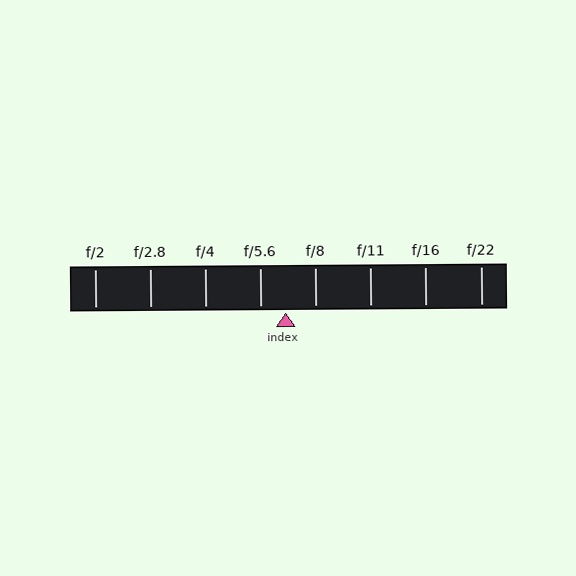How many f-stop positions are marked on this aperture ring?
There are 8 f-stop positions marked.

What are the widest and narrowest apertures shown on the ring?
The widest aperture shown is f/2 and the narrowest is f/22.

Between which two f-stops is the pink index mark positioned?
The index mark is between f/5.6 and f/8.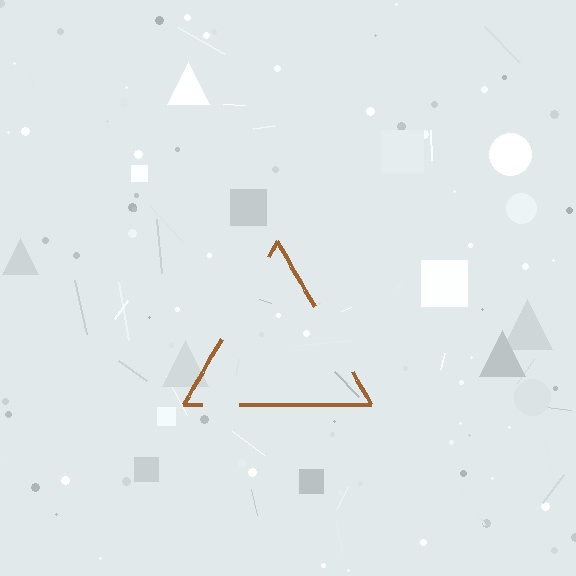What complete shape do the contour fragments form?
The contour fragments form a triangle.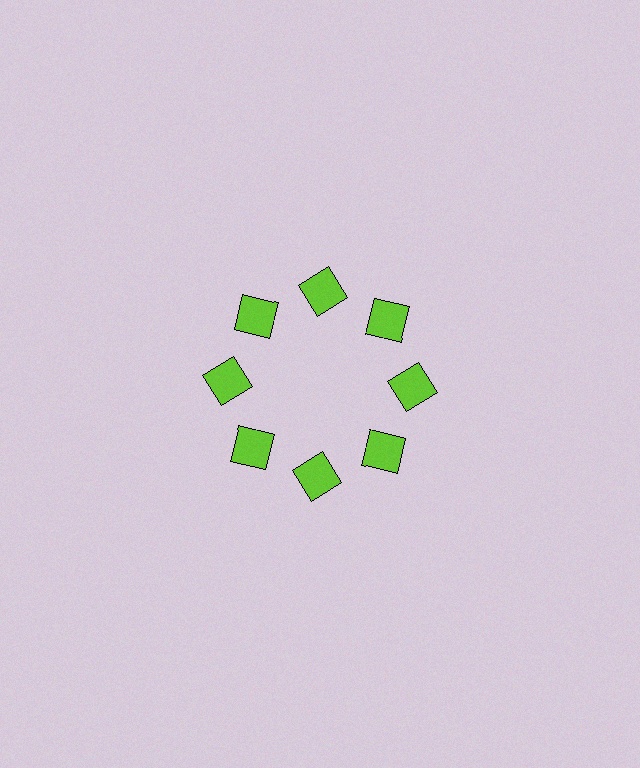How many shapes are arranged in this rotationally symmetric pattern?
There are 8 shapes, arranged in 8 groups of 1.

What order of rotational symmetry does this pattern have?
This pattern has 8-fold rotational symmetry.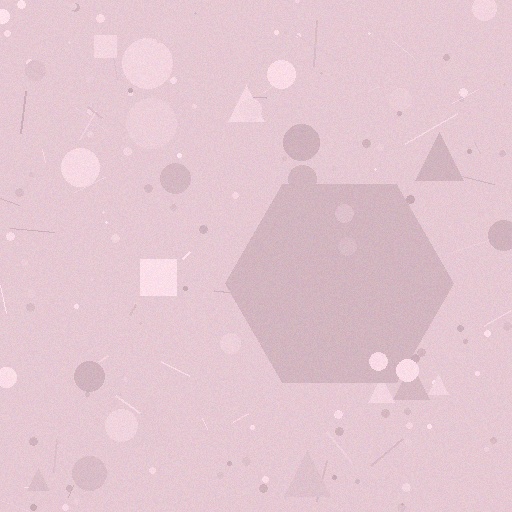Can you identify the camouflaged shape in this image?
The camouflaged shape is a hexagon.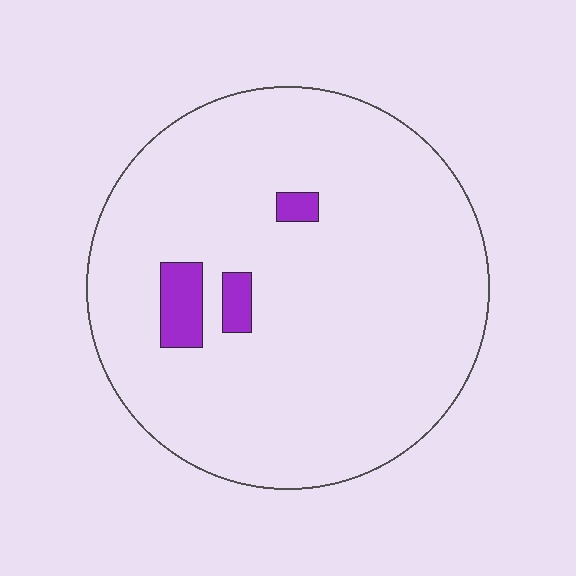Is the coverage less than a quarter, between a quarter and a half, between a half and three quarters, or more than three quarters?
Less than a quarter.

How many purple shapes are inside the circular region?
3.